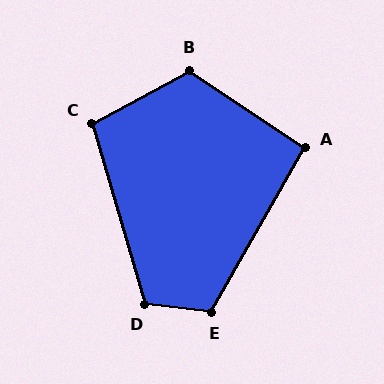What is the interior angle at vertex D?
Approximately 113 degrees (obtuse).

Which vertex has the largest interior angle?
B, at approximately 118 degrees.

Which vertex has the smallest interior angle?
A, at approximately 94 degrees.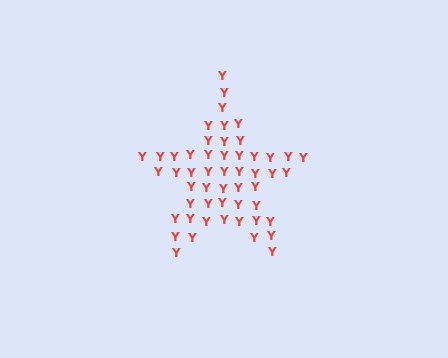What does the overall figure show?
The overall figure shows a star.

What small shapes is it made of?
It is made of small letter Y's.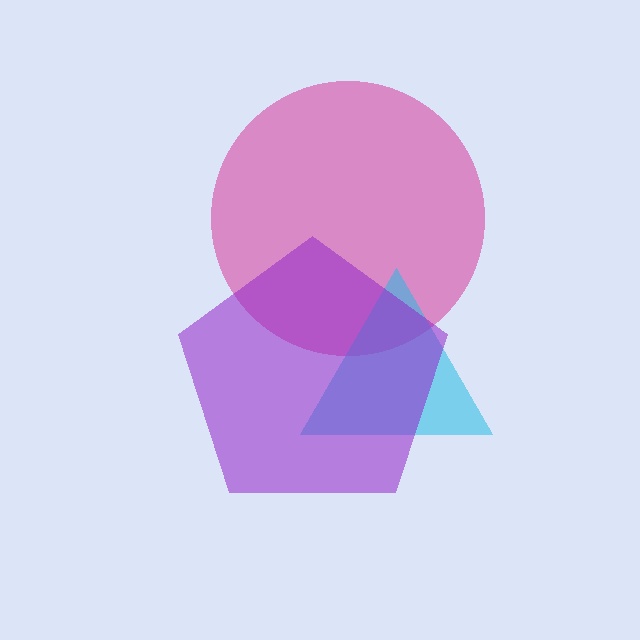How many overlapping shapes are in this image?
There are 3 overlapping shapes in the image.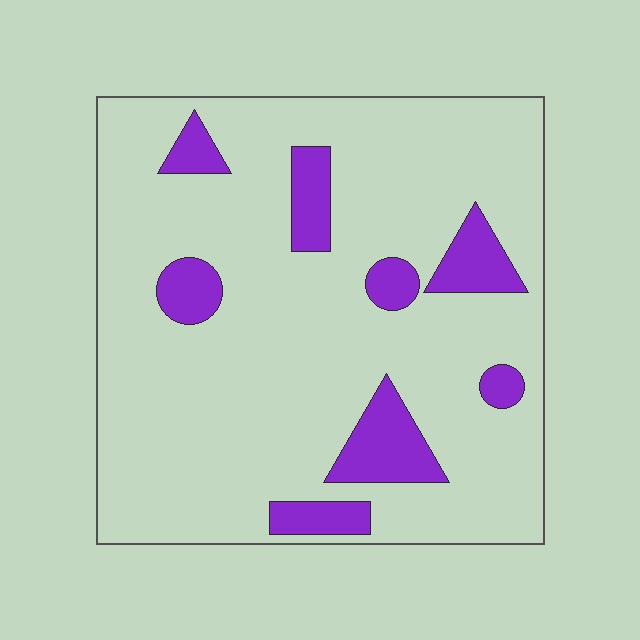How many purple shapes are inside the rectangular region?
8.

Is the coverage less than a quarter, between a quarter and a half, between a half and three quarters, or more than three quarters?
Less than a quarter.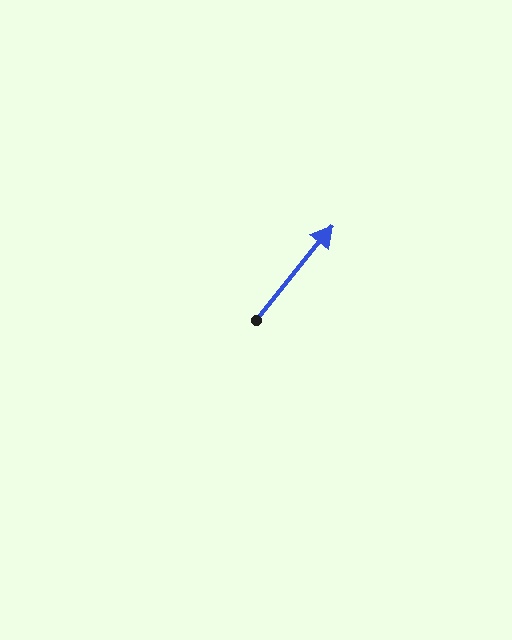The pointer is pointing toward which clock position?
Roughly 1 o'clock.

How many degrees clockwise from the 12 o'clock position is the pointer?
Approximately 39 degrees.